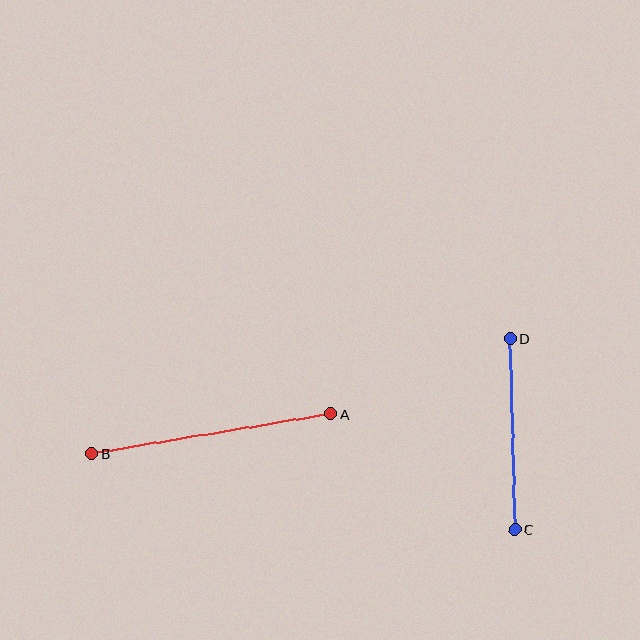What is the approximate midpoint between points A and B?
The midpoint is at approximately (211, 434) pixels.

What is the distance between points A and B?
The distance is approximately 242 pixels.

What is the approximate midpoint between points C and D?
The midpoint is at approximately (512, 434) pixels.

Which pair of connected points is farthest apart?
Points A and B are farthest apart.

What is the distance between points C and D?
The distance is approximately 191 pixels.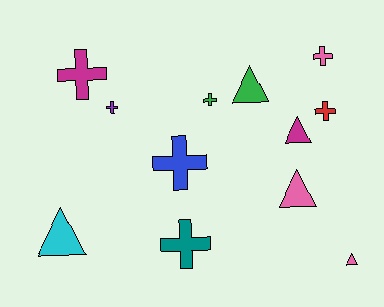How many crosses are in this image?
There are 7 crosses.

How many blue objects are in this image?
There is 1 blue object.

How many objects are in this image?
There are 12 objects.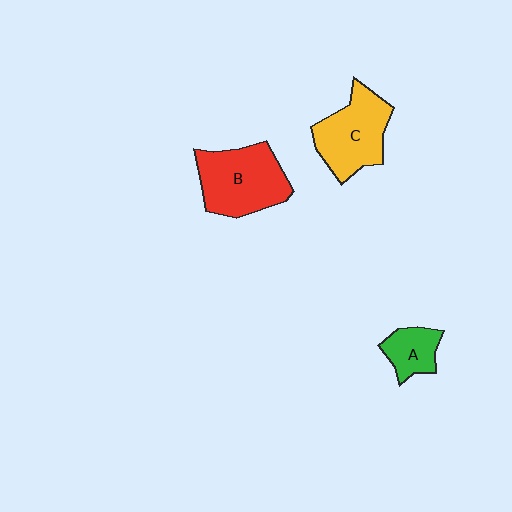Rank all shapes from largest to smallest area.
From largest to smallest: B (red), C (yellow), A (green).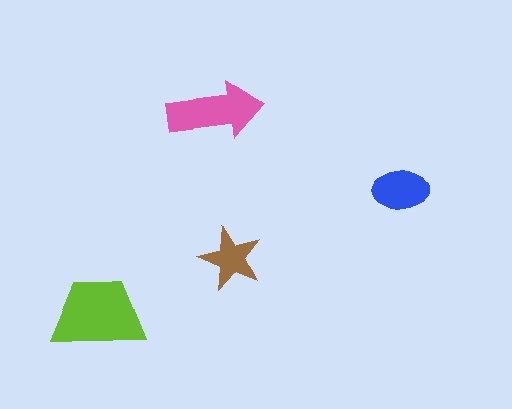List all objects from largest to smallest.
The lime trapezoid, the pink arrow, the blue ellipse, the brown star.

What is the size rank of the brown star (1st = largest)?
4th.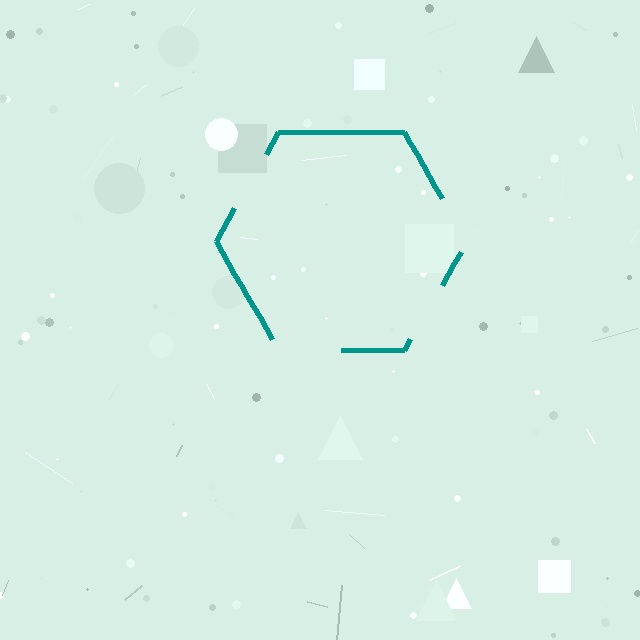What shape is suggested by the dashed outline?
The dashed outline suggests a hexagon.